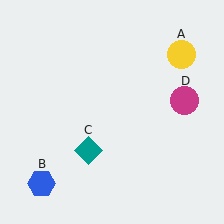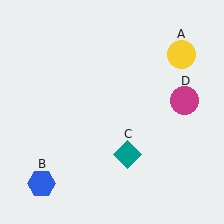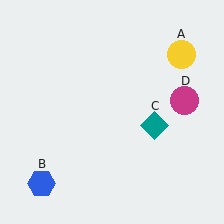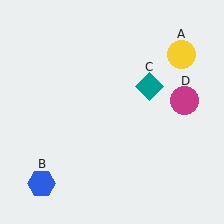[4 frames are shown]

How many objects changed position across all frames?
1 object changed position: teal diamond (object C).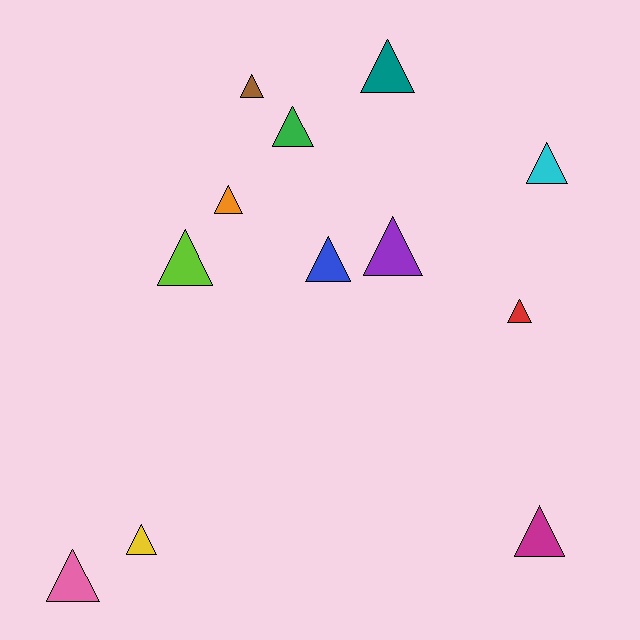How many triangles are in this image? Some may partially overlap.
There are 12 triangles.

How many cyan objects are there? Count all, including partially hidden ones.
There is 1 cyan object.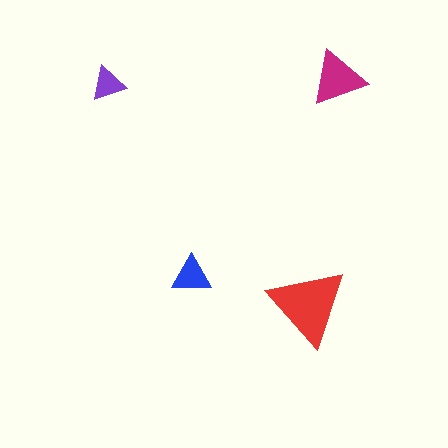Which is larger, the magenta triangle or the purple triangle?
The magenta one.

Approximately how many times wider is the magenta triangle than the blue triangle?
About 1.5 times wider.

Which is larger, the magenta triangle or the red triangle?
The red one.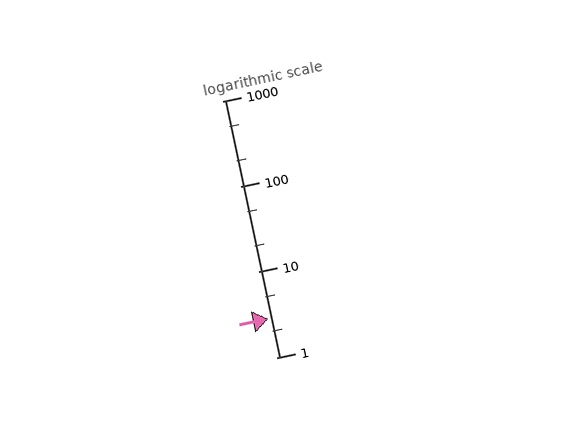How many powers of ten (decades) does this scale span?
The scale spans 3 decades, from 1 to 1000.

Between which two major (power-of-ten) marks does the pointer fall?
The pointer is between 1 and 10.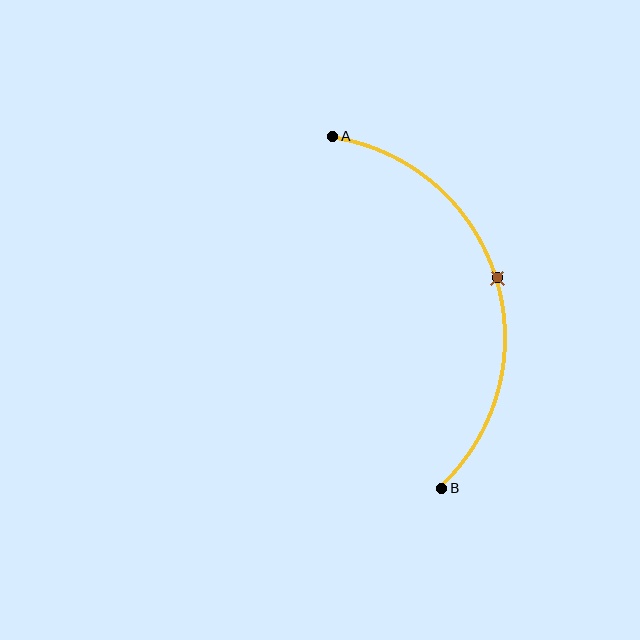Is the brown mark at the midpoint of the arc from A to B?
Yes. The brown mark lies on the arc at equal arc-length from both A and B — it is the arc midpoint.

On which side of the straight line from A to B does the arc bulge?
The arc bulges to the right of the straight line connecting A and B.